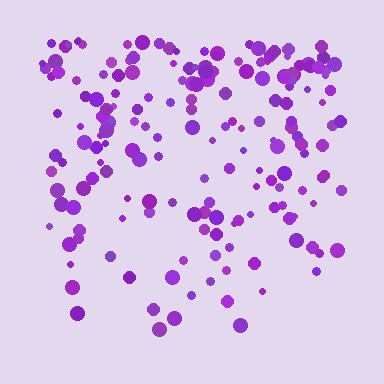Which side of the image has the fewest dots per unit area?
The bottom.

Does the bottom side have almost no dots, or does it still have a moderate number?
Still a moderate number, just noticeably fewer than the top.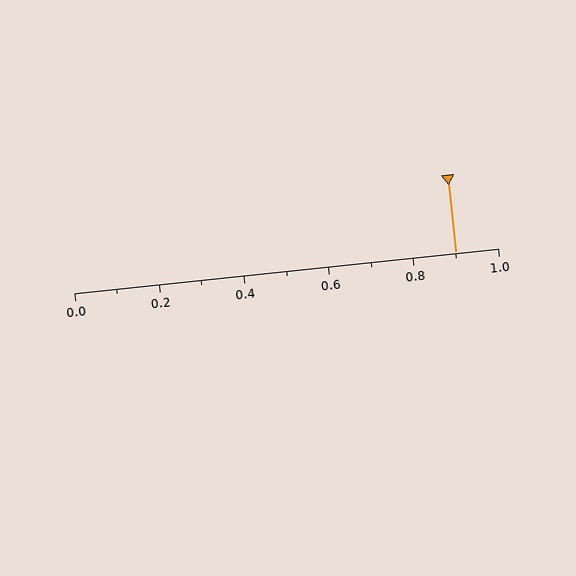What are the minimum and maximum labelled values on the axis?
The axis runs from 0.0 to 1.0.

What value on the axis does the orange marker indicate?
The marker indicates approximately 0.9.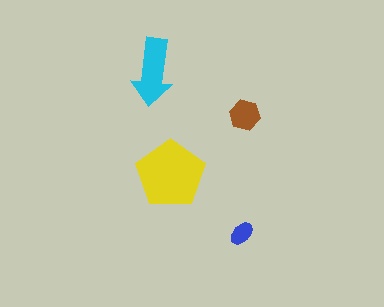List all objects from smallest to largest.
The blue ellipse, the brown hexagon, the cyan arrow, the yellow pentagon.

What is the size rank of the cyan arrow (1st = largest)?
2nd.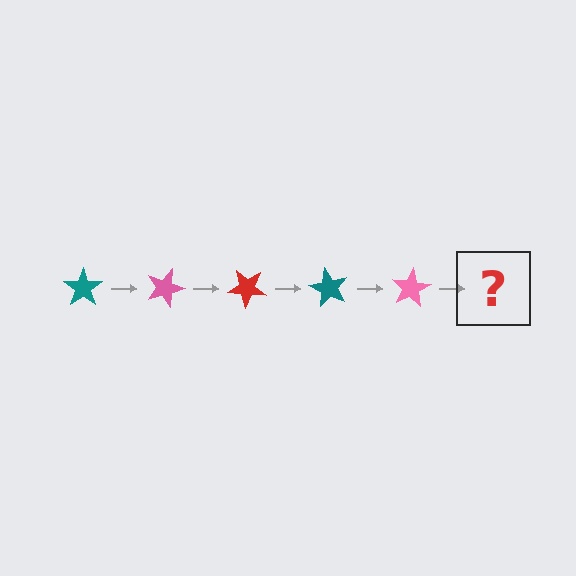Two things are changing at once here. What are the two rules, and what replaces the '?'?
The two rules are that it rotates 20 degrees each step and the color cycles through teal, pink, and red. The '?' should be a red star, rotated 100 degrees from the start.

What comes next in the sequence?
The next element should be a red star, rotated 100 degrees from the start.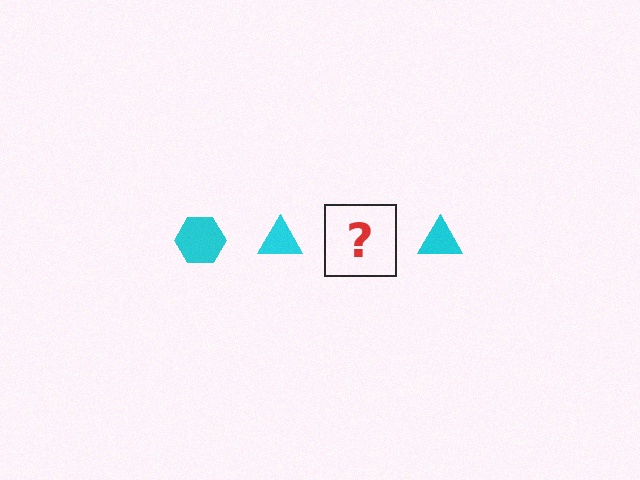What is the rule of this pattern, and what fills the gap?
The rule is that the pattern cycles through hexagon, triangle shapes in cyan. The gap should be filled with a cyan hexagon.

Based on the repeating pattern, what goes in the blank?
The blank should be a cyan hexagon.